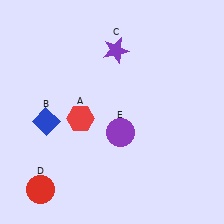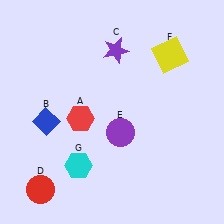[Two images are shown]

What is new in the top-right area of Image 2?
A yellow square (F) was added in the top-right area of Image 2.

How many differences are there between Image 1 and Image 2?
There are 2 differences between the two images.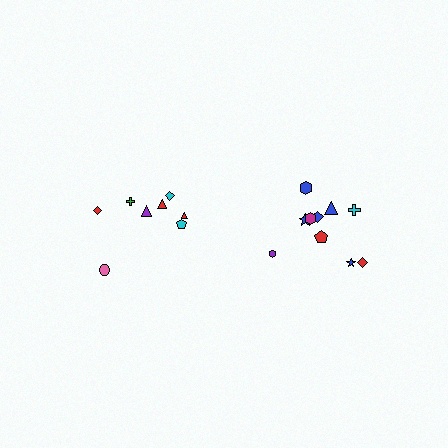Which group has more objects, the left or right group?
The right group.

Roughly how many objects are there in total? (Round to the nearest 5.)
Roughly 20 objects in total.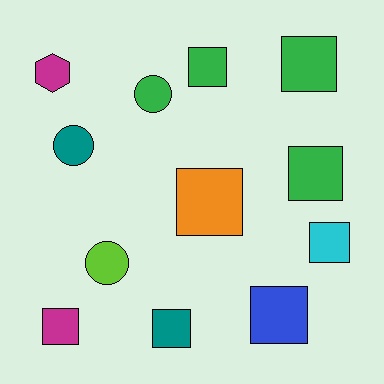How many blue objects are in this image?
There is 1 blue object.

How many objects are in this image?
There are 12 objects.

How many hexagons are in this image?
There is 1 hexagon.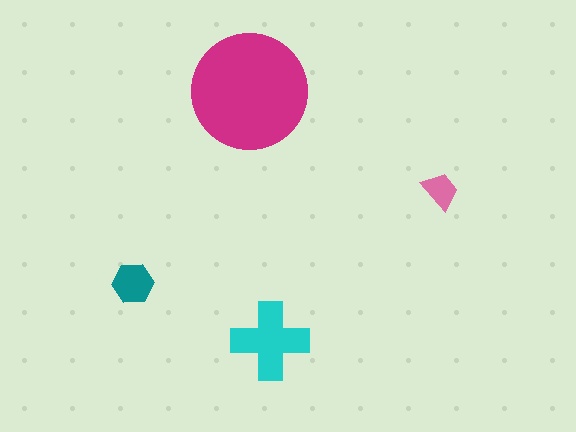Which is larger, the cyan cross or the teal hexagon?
The cyan cross.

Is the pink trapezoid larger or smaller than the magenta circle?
Smaller.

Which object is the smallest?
The pink trapezoid.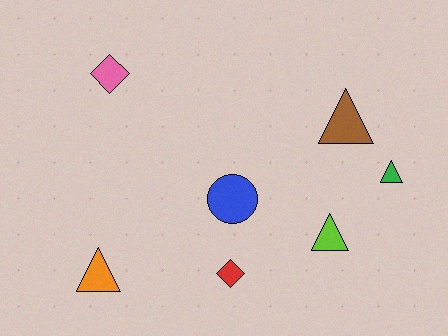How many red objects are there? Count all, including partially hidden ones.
There is 1 red object.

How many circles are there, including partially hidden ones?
There is 1 circle.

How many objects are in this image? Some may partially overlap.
There are 7 objects.